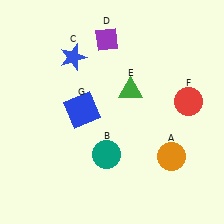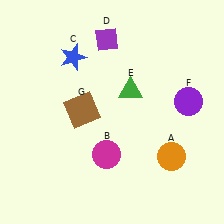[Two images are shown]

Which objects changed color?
B changed from teal to magenta. F changed from red to purple. G changed from blue to brown.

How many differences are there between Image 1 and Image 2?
There are 3 differences between the two images.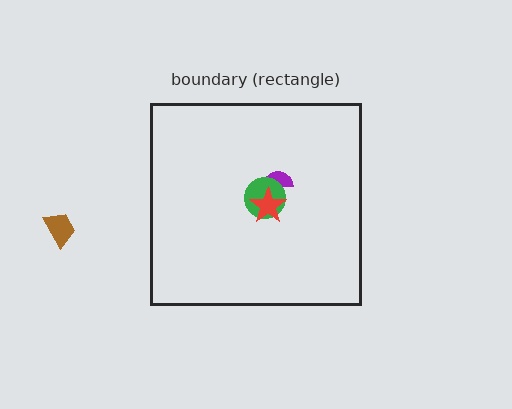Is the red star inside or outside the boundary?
Inside.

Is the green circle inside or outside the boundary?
Inside.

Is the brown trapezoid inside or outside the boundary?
Outside.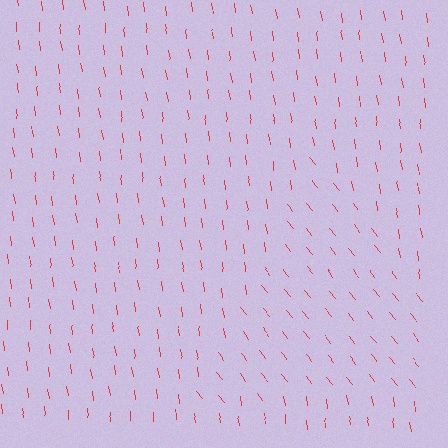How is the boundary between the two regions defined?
The boundary is defined purely by a change in line orientation (approximately 30 degrees difference). All lines are the same color and thickness.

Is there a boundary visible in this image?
Yes, there is a texture boundary formed by a change in line orientation.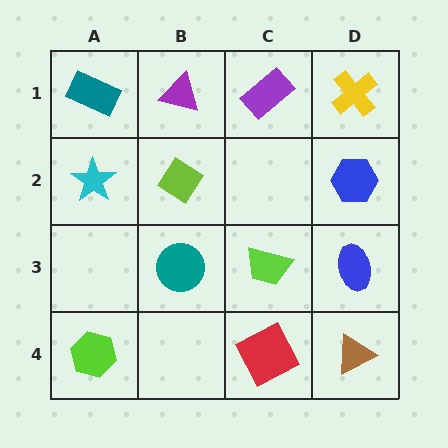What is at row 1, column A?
A teal rectangle.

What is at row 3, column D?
A blue ellipse.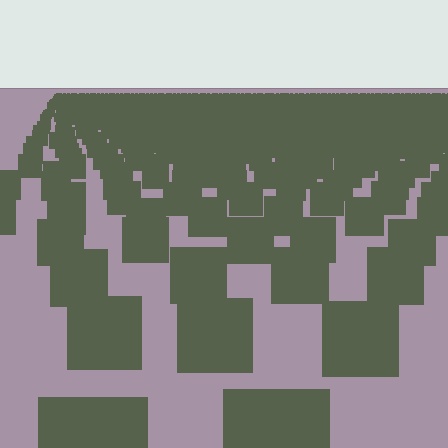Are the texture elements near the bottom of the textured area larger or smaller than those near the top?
Larger. Near the bottom, elements are closer to the viewer and appear at a bigger on-screen size.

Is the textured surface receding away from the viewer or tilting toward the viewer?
The surface is receding away from the viewer. Texture elements get smaller and denser toward the top.